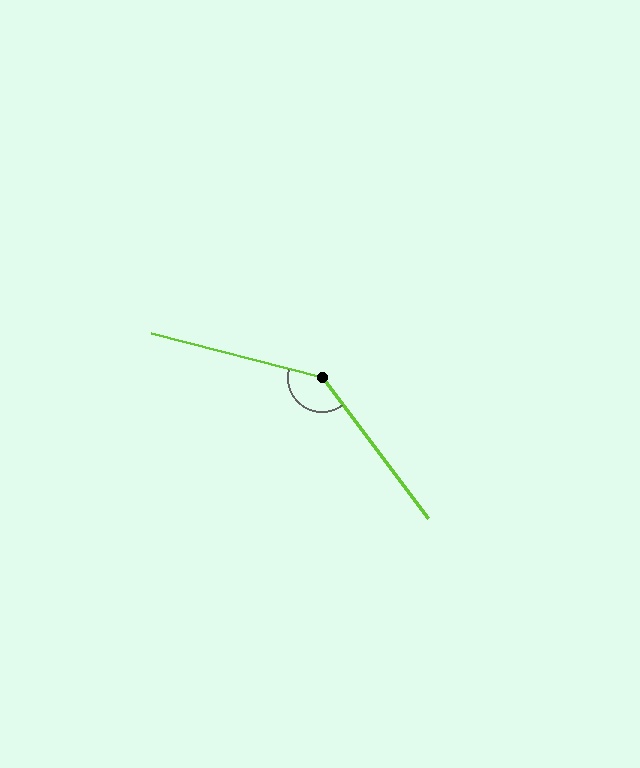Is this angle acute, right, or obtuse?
It is obtuse.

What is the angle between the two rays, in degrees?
Approximately 142 degrees.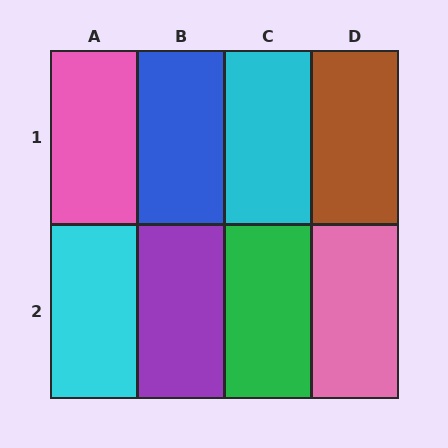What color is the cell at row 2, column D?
Pink.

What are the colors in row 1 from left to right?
Pink, blue, cyan, brown.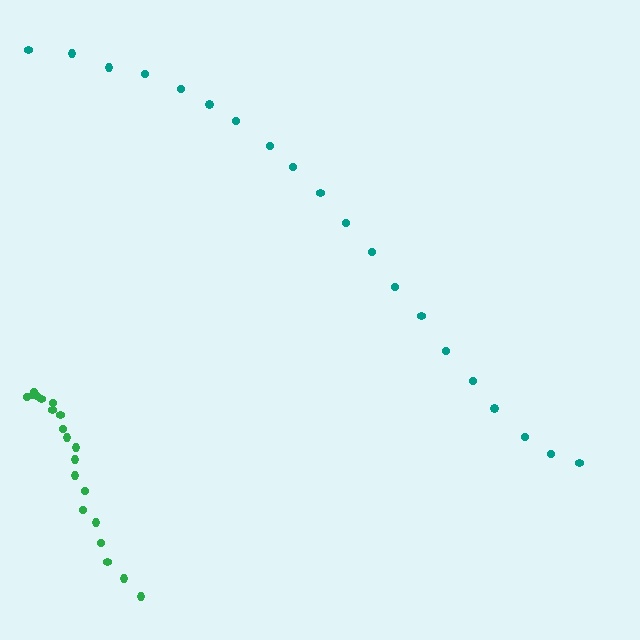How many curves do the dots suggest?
There are 2 distinct paths.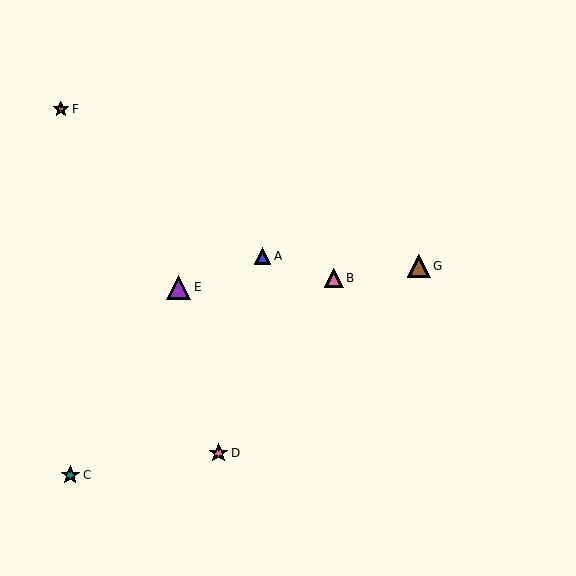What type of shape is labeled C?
Shape C is a teal star.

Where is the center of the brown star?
The center of the brown star is at (61, 109).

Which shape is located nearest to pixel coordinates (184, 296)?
The purple triangle (labeled E) at (179, 287) is nearest to that location.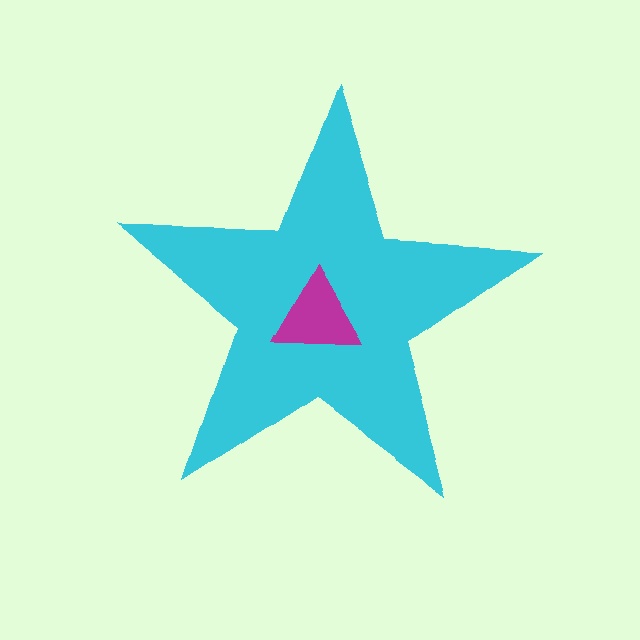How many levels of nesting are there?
2.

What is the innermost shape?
The magenta triangle.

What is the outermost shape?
The cyan star.